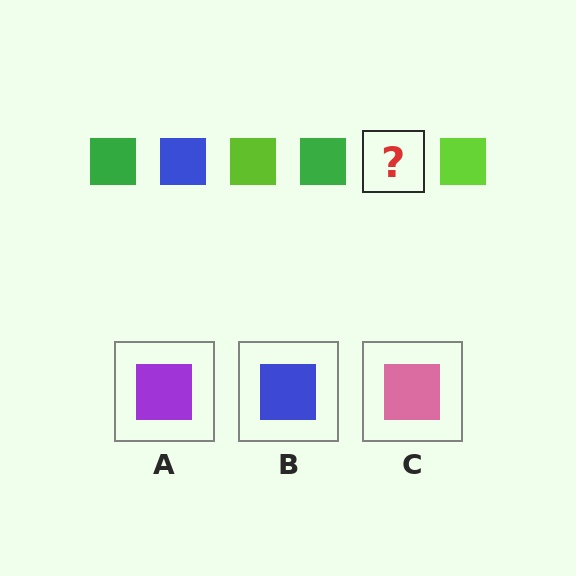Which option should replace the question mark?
Option B.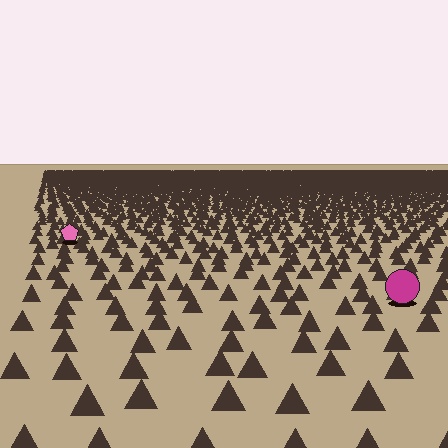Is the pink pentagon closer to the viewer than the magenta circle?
No. The magenta circle is closer — you can tell from the texture gradient: the ground texture is coarser near it.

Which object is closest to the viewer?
The magenta circle is closest. The texture marks near it are larger and more spread out.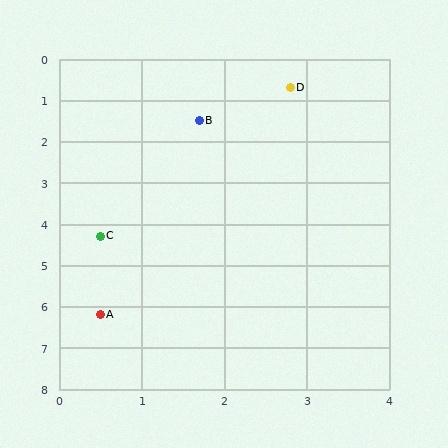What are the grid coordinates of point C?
Point C is at approximately (0.5, 4.3).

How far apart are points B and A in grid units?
Points B and A are about 4.9 grid units apart.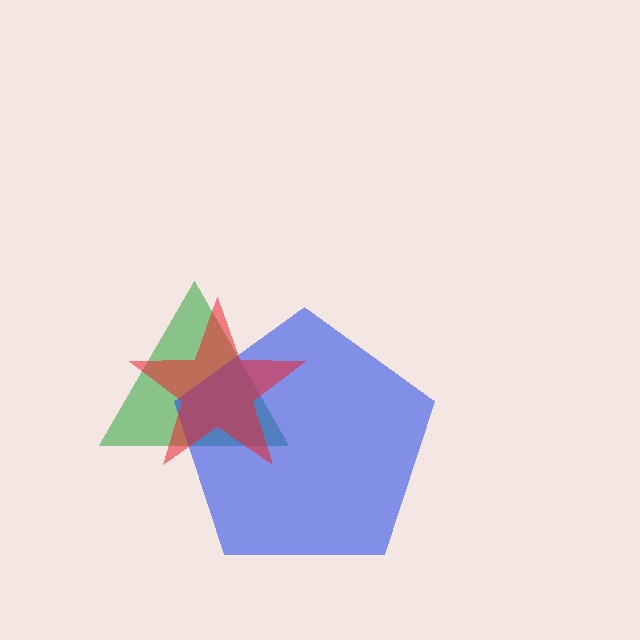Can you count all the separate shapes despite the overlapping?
Yes, there are 3 separate shapes.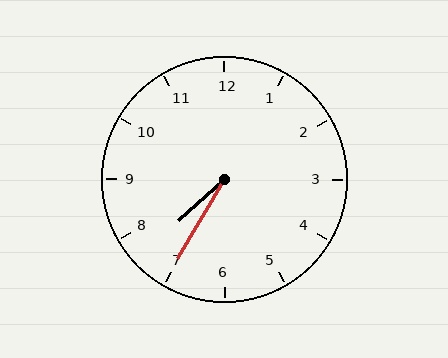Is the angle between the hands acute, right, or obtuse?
It is acute.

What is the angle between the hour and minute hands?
Approximately 18 degrees.